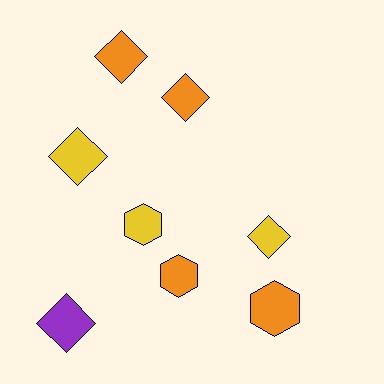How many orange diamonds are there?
There are 2 orange diamonds.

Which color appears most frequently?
Orange, with 4 objects.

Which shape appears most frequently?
Diamond, with 5 objects.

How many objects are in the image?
There are 8 objects.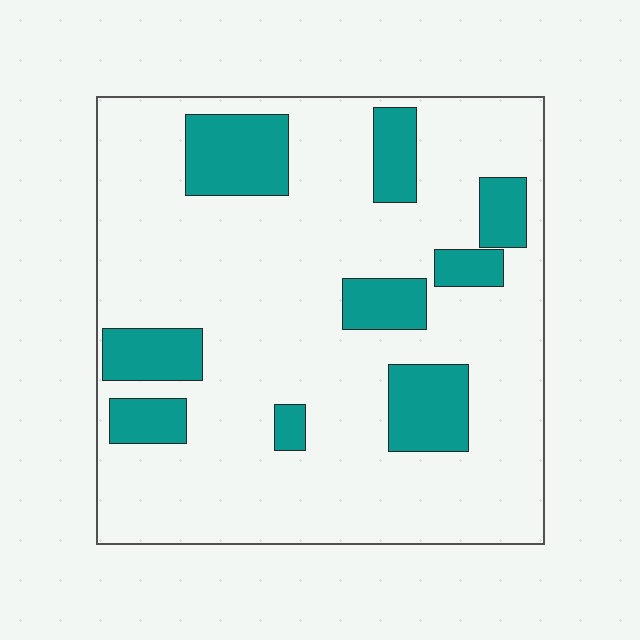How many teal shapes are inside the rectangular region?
9.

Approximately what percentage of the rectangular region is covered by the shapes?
Approximately 20%.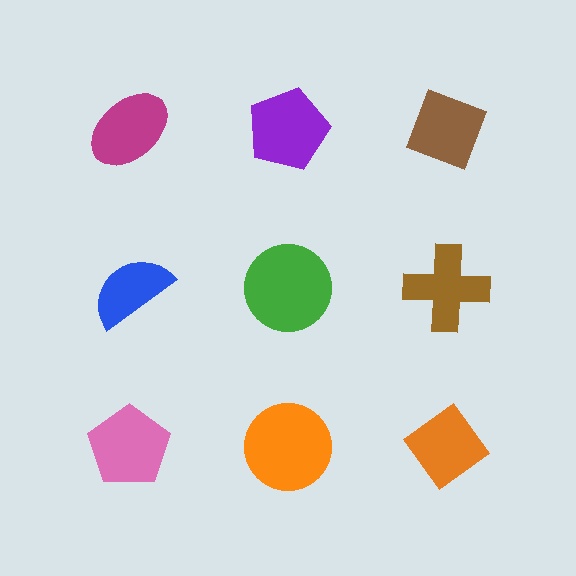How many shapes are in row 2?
3 shapes.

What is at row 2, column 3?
A brown cross.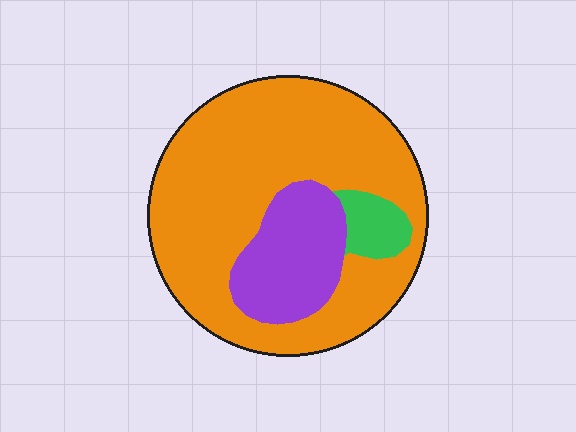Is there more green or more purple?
Purple.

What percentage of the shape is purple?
Purple covers 20% of the shape.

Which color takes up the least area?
Green, at roughly 5%.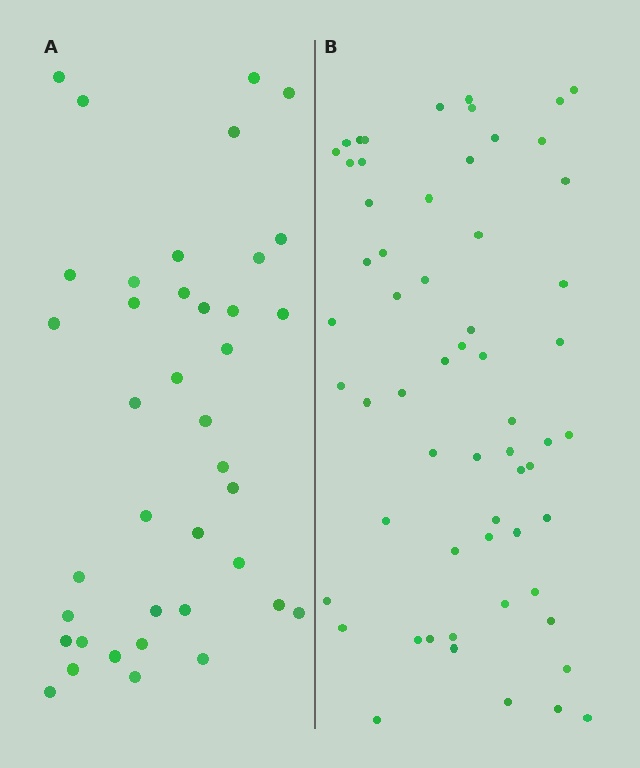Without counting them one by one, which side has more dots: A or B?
Region B (the right region) has more dots.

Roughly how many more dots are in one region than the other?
Region B has approximately 20 more dots than region A.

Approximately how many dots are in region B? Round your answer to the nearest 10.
About 60 dots.